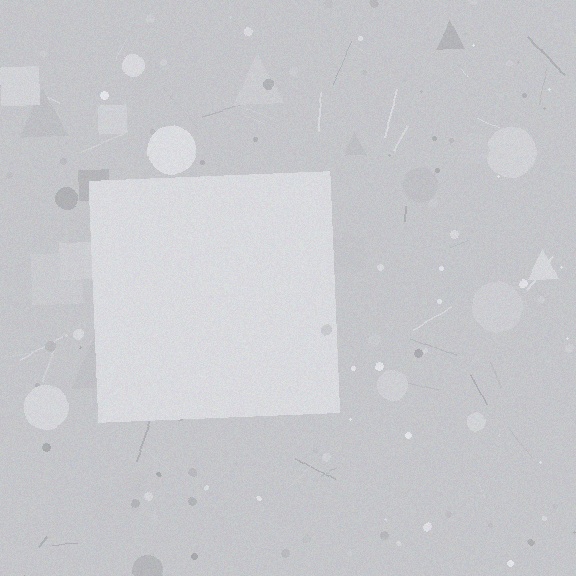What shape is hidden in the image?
A square is hidden in the image.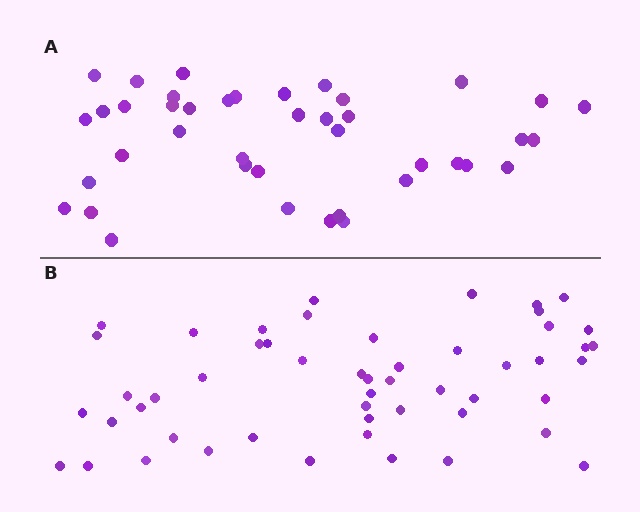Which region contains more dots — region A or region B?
Region B (the bottom region) has more dots.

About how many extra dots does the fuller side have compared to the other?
Region B has roughly 12 or so more dots than region A.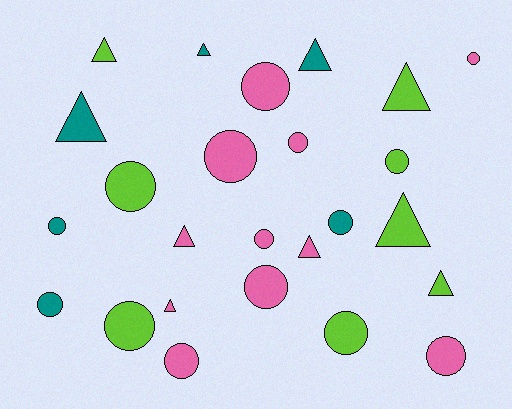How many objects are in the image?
There are 25 objects.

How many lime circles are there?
There are 4 lime circles.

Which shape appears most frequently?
Circle, with 15 objects.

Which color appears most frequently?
Pink, with 11 objects.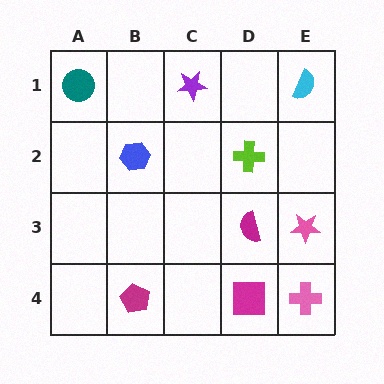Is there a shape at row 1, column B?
No, that cell is empty.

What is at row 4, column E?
A pink cross.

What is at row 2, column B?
A blue hexagon.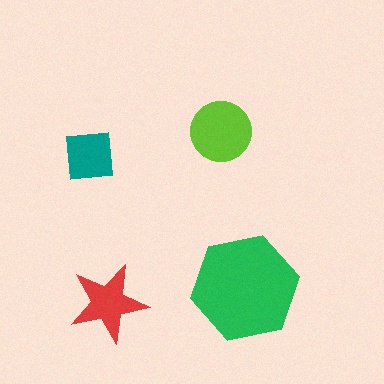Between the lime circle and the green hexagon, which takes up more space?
The green hexagon.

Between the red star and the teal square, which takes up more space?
The red star.